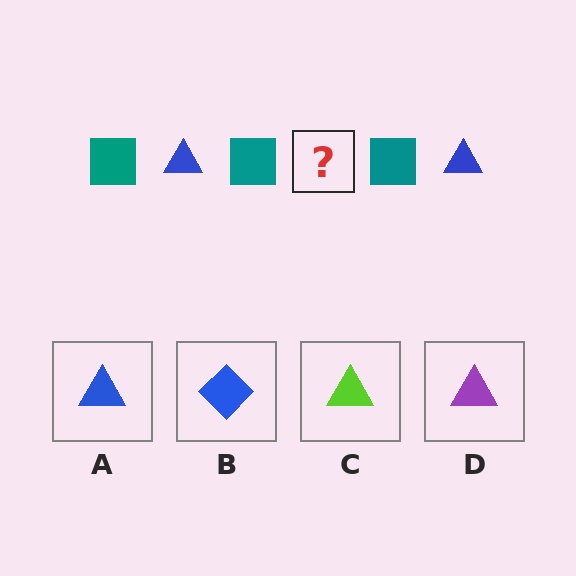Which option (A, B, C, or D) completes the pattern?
A.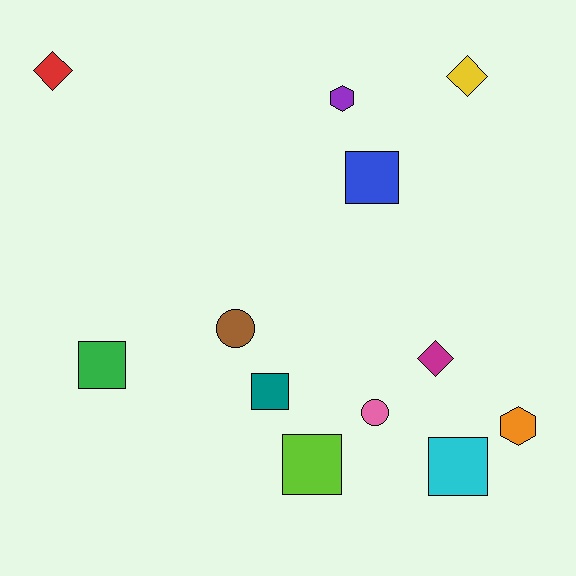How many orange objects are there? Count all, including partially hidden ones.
There is 1 orange object.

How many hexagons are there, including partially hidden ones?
There are 2 hexagons.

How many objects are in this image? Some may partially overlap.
There are 12 objects.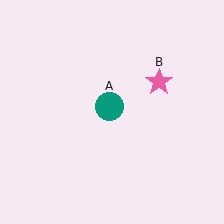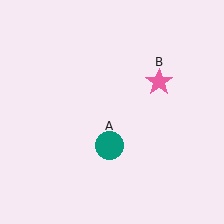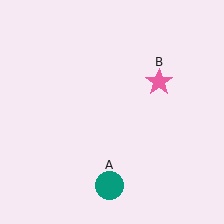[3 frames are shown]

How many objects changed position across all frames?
1 object changed position: teal circle (object A).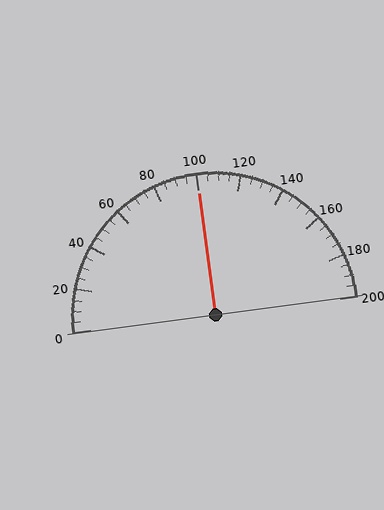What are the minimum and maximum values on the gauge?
The gauge ranges from 0 to 200.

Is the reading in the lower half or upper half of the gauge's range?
The reading is in the upper half of the range (0 to 200).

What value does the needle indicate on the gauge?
The needle indicates approximately 100.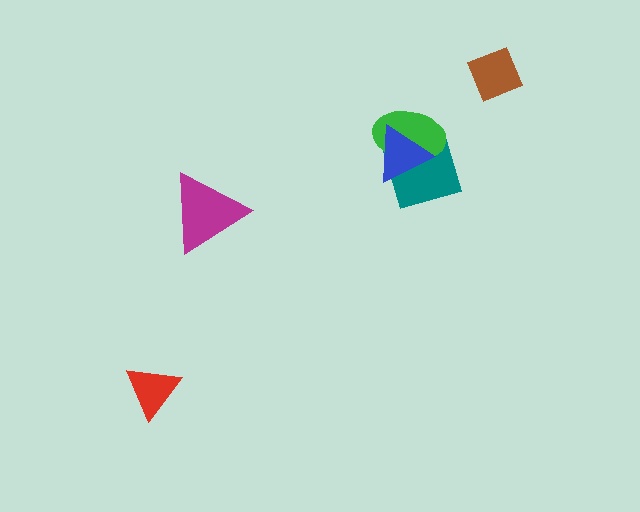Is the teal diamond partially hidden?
Yes, it is partially covered by another shape.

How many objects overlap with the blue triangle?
2 objects overlap with the blue triangle.